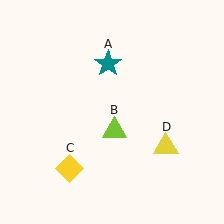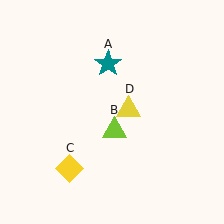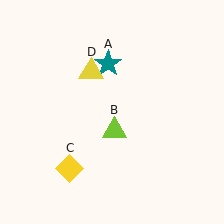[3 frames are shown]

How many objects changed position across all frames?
1 object changed position: yellow triangle (object D).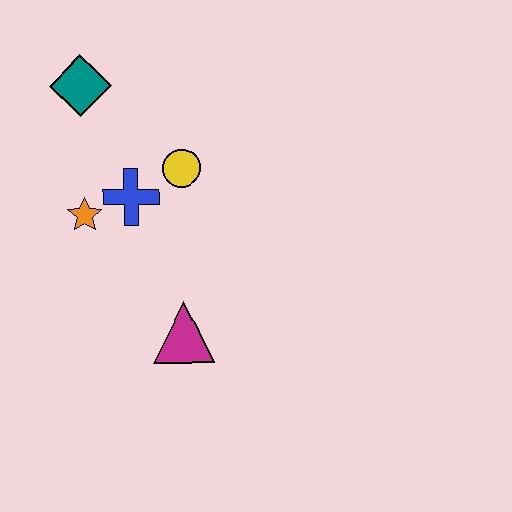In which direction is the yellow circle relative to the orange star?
The yellow circle is to the right of the orange star.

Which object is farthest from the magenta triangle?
The teal diamond is farthest from the magenta triangle.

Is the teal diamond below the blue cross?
No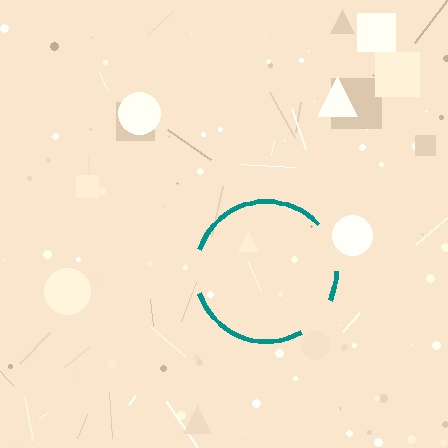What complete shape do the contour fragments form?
The contour fragments form a circle.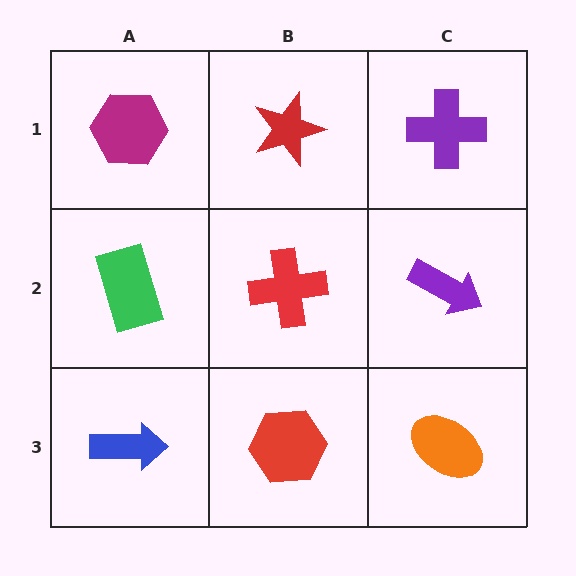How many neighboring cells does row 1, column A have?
2.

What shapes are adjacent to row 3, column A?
A green rectangle (row 2, column A), a red hexagon (row 3, column B).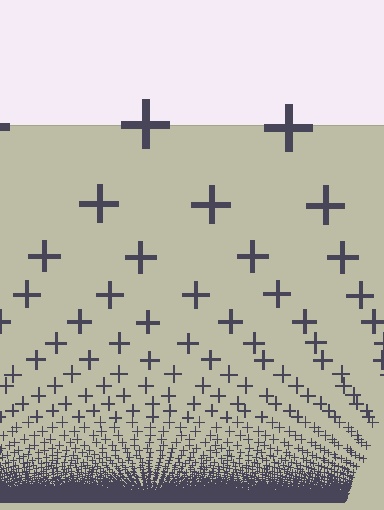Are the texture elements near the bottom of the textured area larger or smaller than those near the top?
Smaller. The gradient is inverted — elements near the bottom are smaller and denser.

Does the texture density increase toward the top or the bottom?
Density increases toward the bottom.